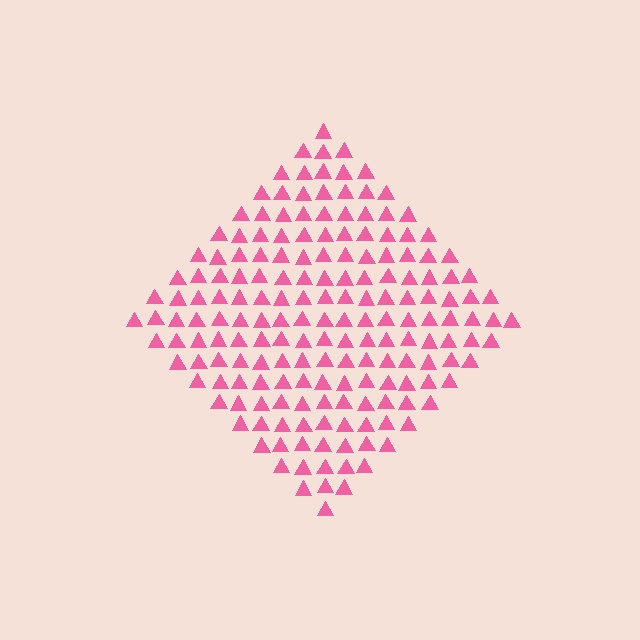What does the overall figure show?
The overall figure shows a diamond.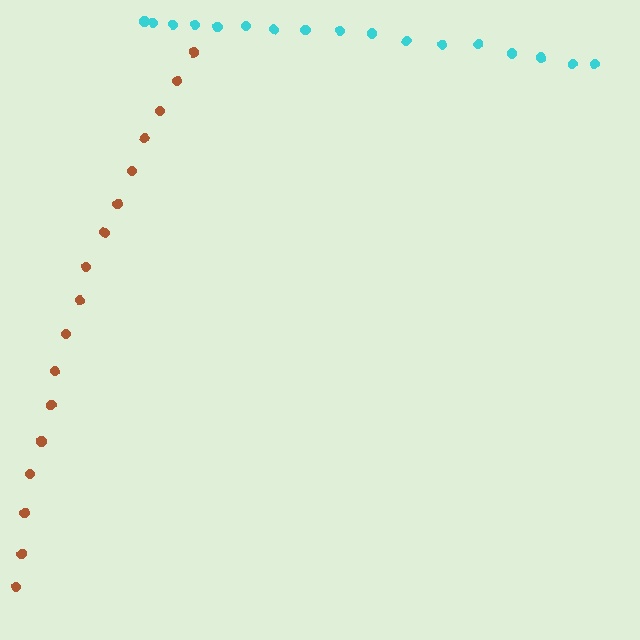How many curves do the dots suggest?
There are 2 distinct paths.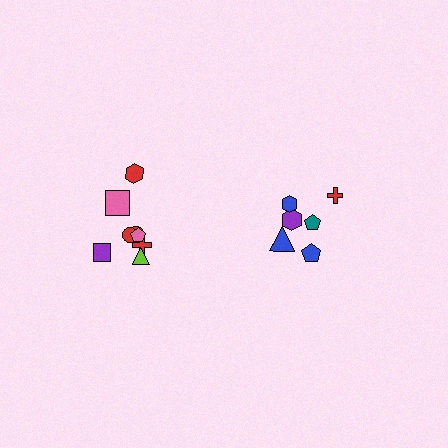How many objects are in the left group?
There are 8 objects.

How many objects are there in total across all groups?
There are 14 objects.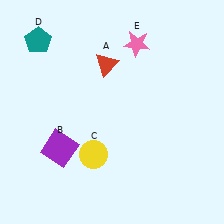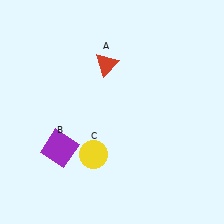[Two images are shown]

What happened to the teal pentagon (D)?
The teal pentagon (D) was removed in Image 2. It was in the top-left area of Image 1.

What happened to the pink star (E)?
The pink star (E) was removed in Image 2. It was in the top-right area of Image 1.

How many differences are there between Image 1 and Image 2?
There are 2 differences between the two images.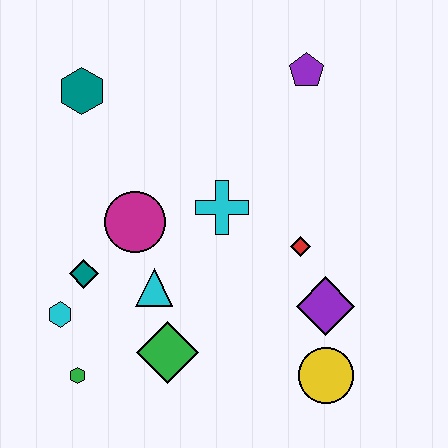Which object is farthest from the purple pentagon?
The green hexagon is farthest from the purple pentagon.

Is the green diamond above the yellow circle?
Yes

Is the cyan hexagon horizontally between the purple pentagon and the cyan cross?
No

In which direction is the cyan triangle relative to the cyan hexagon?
The cyan triangle is to the right of the cyan hexagon.